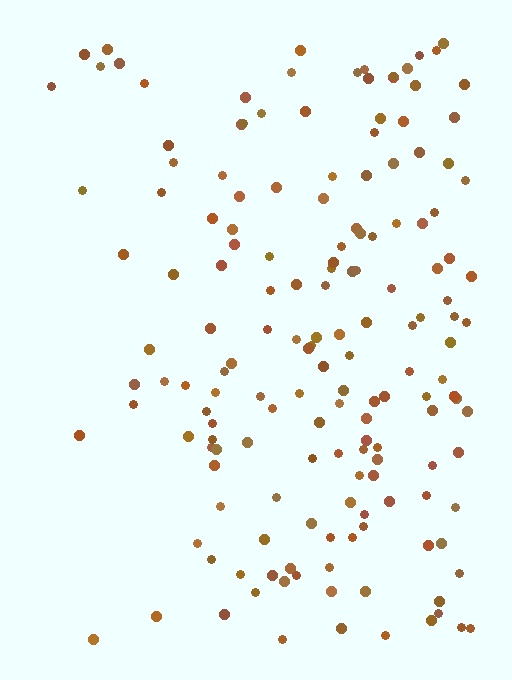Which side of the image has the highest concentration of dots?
The right.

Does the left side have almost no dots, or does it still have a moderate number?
Still a moderate number, just noticeably fewer than the right.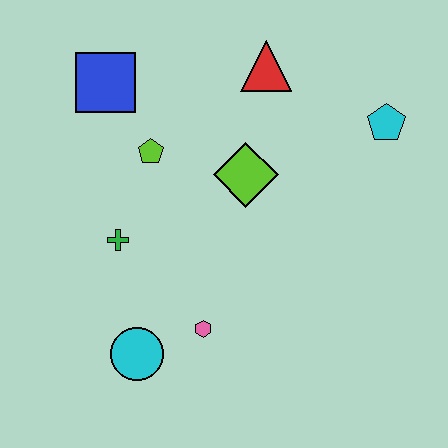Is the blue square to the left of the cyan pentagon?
Yes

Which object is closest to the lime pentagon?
The blue square is closest to the lime pentagon.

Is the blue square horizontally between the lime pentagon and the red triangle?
No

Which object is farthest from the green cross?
The cyan pentagon is farthest from the green cross.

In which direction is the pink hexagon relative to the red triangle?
The pink hexagon is below the red triangle.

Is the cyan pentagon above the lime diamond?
Yes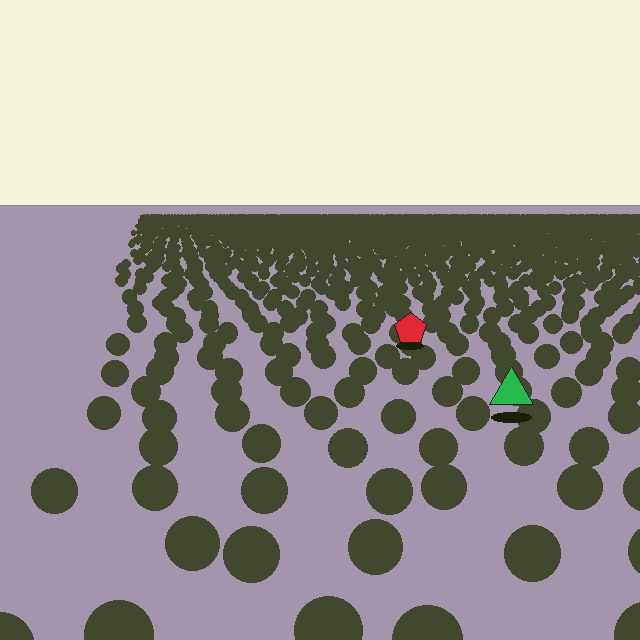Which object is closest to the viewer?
The green triangle is closest. The texture marks near it are larger and more spread out.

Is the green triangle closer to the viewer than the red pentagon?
Yes. The green triangle is closer — you can tell from the texture gradient: the ground texture is coarser near it.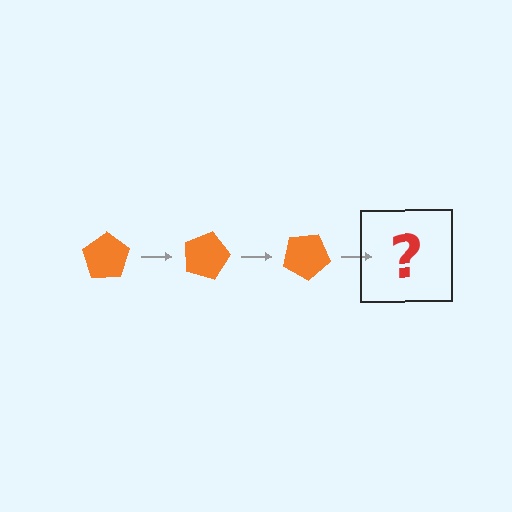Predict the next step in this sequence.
The next step is an orange pentagon rotated 45 degrees.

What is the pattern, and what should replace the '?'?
The pattern is that the pentagon rotates 15 degrees each step. The '?' should be an orange pentagon rotated 45 degrees.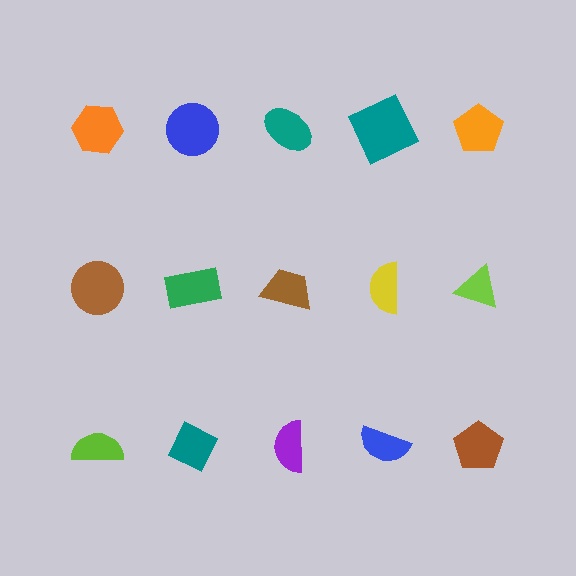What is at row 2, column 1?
A brown circle.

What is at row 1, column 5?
An orange pentagon.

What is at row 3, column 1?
A lime semicircle.